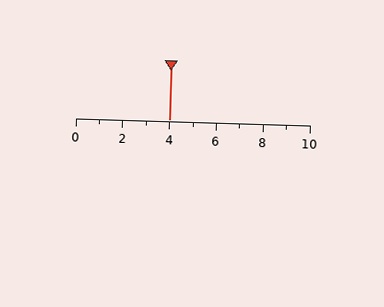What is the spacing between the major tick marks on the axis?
The major ticks are spaced 2 apart.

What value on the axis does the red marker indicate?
The marker indicates approximately 4.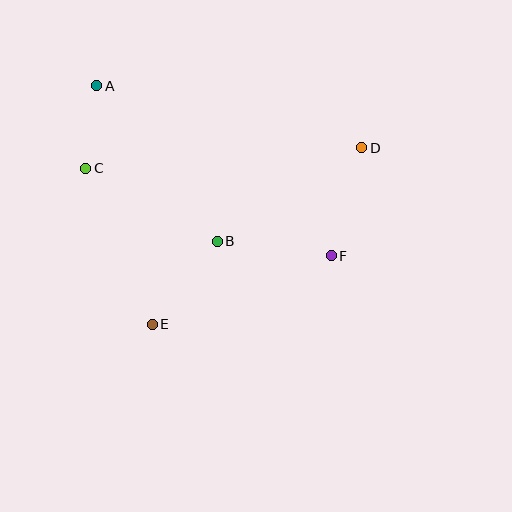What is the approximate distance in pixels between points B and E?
The distance between B and E is approximately 106 pixels.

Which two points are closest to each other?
Points A and C are closest to each other.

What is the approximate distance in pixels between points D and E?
The distance between D and E is approximately 274 pixels.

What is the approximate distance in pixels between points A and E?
The distance between A and E is approximately 245 pixels.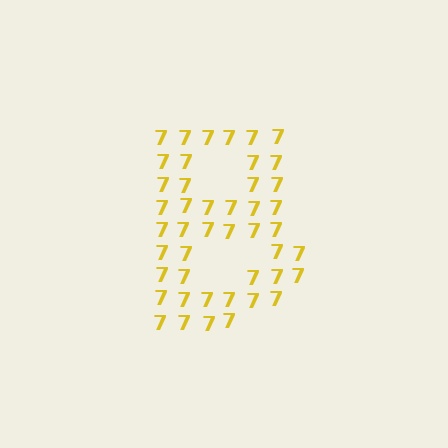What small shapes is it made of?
It is made of small digit 7's.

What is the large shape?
The large shape is the letter B.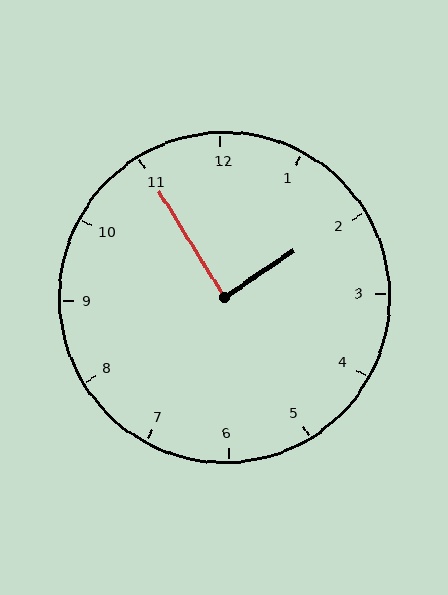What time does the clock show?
1:55.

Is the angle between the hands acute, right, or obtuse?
It is right.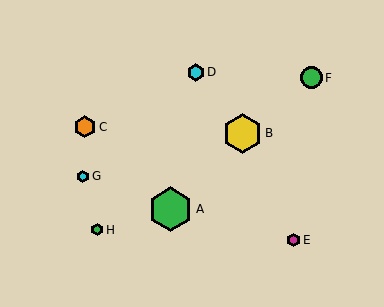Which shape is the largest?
The green hexagon (labeled A) is the largest.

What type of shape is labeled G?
Shape G is a cyan hexagon.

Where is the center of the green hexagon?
The center of the green hexagon is at (170, 209).